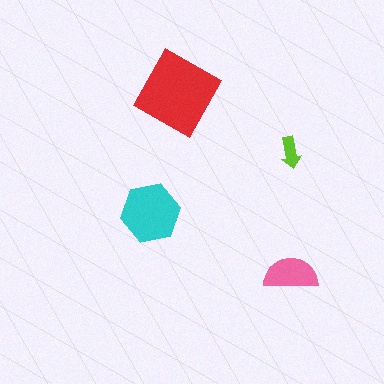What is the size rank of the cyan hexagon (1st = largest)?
2nd.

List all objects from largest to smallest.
The red diamond, the cyan hexagon, the pink semicircle, the lime arrow.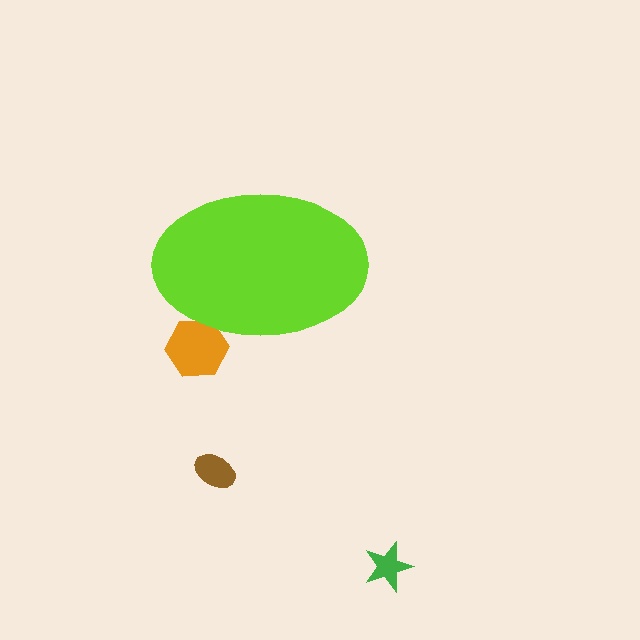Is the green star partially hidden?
No, the green star is fully visible.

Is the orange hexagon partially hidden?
Yes, the orange hexagon is partially hidden behind the lime ellipse.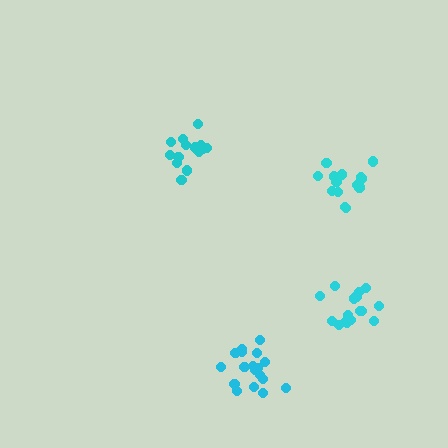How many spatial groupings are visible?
There are 4 spatial groupings.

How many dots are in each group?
Group 1: 15 dots, Group 2: 15 dots, Group 3: 17 dots, Group 4: 19 dots (66 total).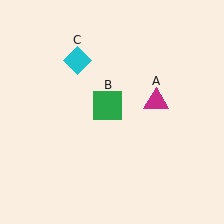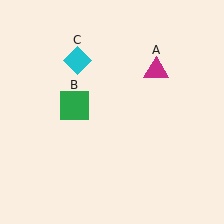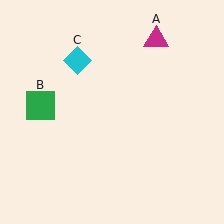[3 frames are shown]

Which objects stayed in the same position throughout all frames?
Cyan diamond (object C) remained stationary.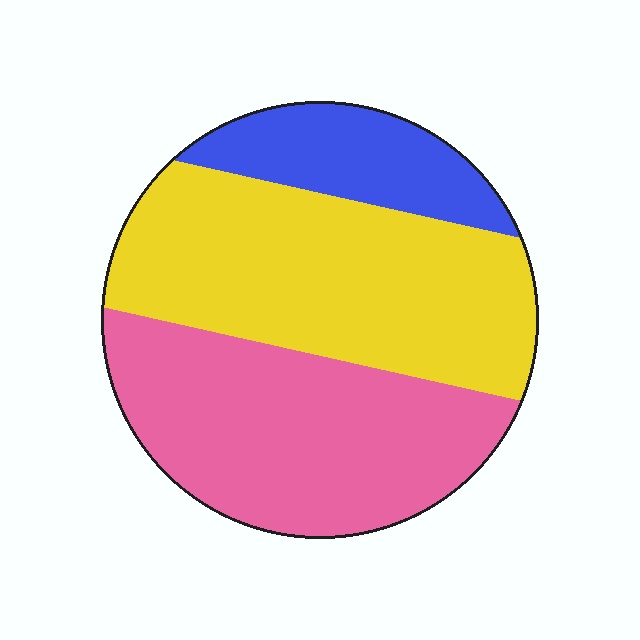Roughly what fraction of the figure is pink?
Pink covers 40% of the figure.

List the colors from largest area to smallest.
From largest to smallest: yellow, pink, blue.